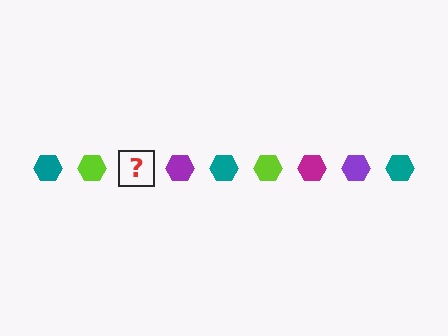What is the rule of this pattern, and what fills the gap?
The rule is that the pattern cycles through teal, lime, magenta, purple hexagons. The gap should be filled with a magenta hexagon.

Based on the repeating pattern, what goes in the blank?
The blank should be a magenta hexagon.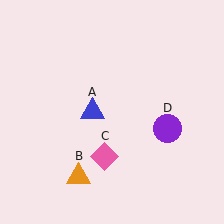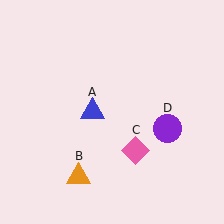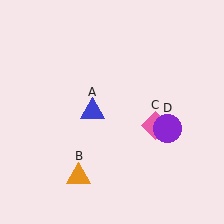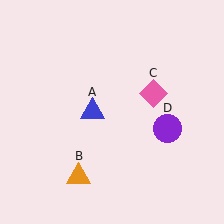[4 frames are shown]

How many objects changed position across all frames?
1 object changed position: pink diamond (object C).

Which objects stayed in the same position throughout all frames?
Blue triangle (object A) and orange triangle (object B) and purple circle (object D) remained stationary.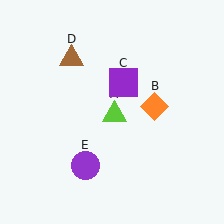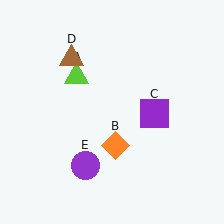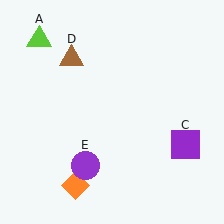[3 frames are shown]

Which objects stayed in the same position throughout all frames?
Brown triangle (object D) and purple circle (object E) remained stationary.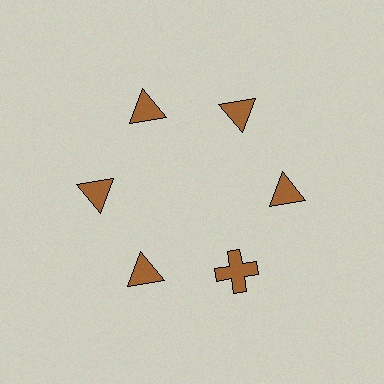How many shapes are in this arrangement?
There are 6 shapes arranged in a ring pattern.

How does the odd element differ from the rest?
It has a different shape: cross instead of triangle.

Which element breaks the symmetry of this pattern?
The brown cross at roughly the 5 o'clock position breaks the symmetry. All other shapes are brown triangles.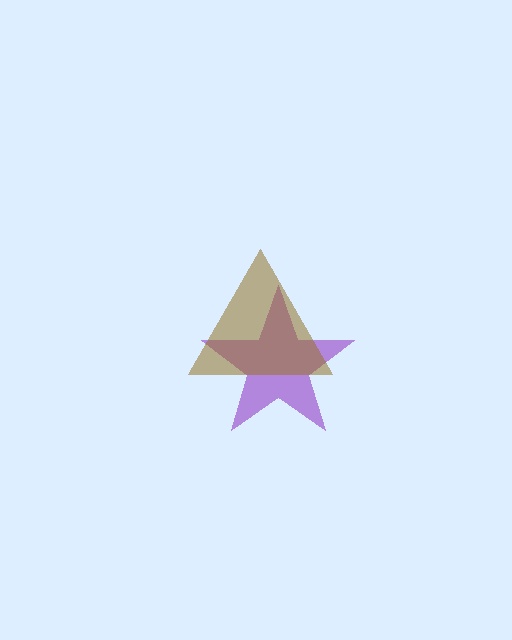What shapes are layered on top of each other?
The layered shapes are: a purple star, a brown triangle.